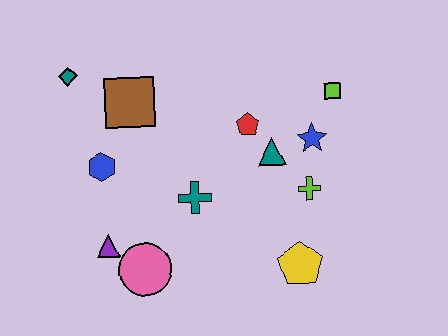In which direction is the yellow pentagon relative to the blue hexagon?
The yellow pentagon is to the right of the blue hexagon.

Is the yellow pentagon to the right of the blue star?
No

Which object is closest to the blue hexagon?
The brown square is closest to the blue hexagon.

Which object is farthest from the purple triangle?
The lime square is farthest from the purple triangle.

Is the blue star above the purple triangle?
Yes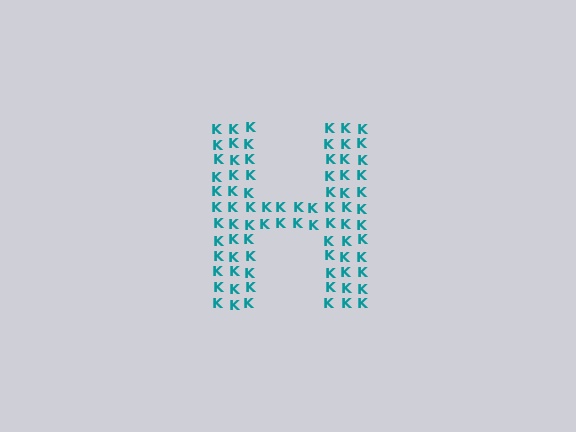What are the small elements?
The small elements are letter K's.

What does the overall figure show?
The overall figure shows the letter H.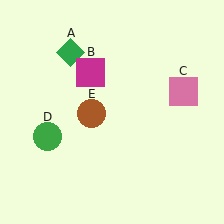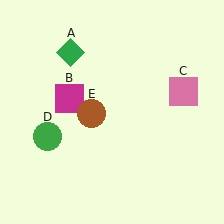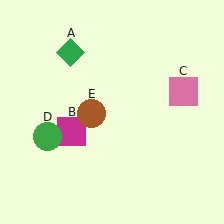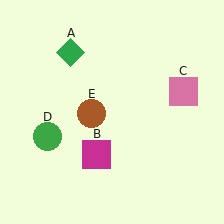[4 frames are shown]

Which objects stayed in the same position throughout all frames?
Green diamond (object A) and pink square (object C) and green circle (object D) and brown circle (object E) remained stationary.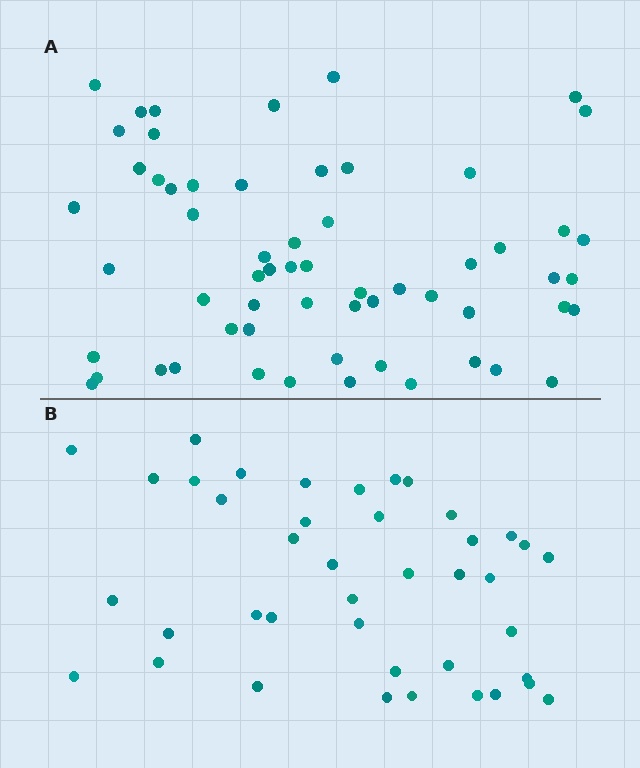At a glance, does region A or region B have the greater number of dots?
Region A (the top region) has more dots.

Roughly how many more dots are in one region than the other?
Region A has approximately 20 more dots than region B.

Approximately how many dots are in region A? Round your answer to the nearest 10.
About 60 dots.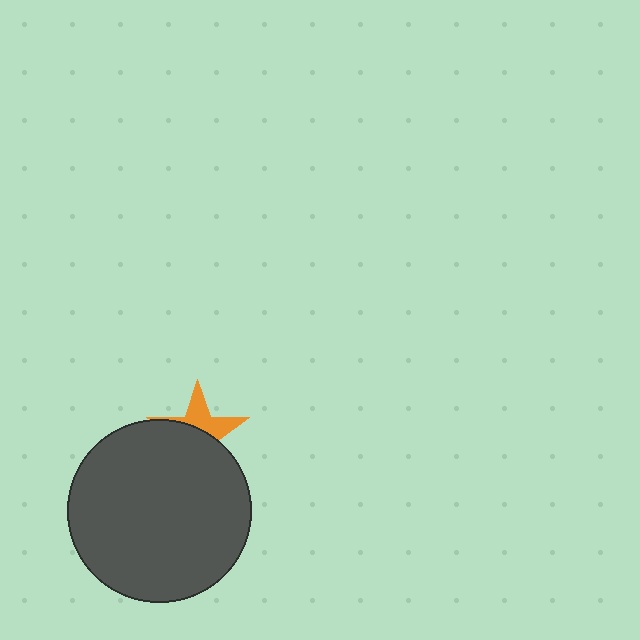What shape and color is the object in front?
The object in front is a dark gray circle.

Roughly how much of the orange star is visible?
A small part of it is visible (roughly 40%).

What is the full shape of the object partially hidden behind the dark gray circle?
The partially hidden object is an orange star.